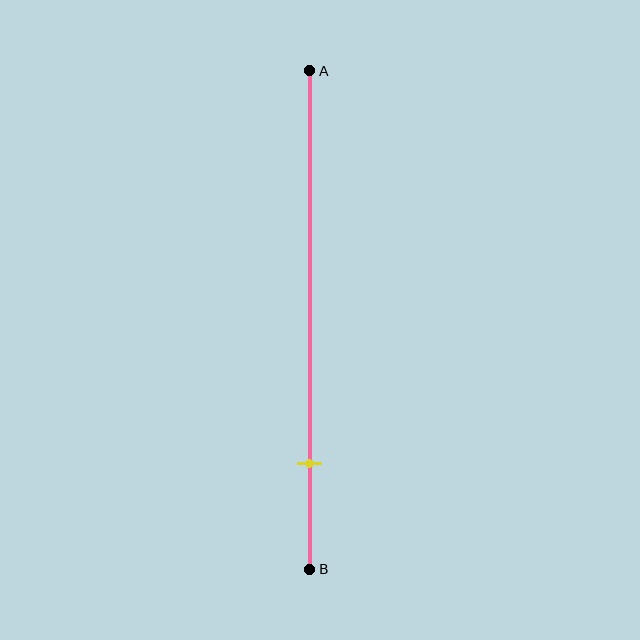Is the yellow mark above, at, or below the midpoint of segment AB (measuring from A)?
The yellow mark is below the midpoint of segment AB.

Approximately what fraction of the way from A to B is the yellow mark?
The yellow mark is approximately 80% of the way from A to B.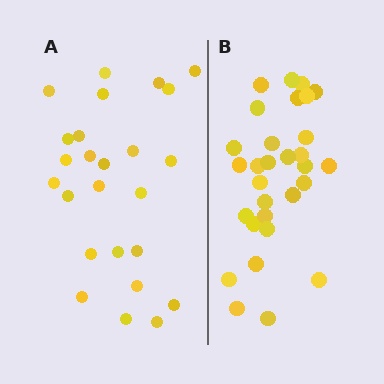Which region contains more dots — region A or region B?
Region B (the right region) has more dots.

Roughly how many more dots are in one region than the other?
Region B has about 5 more dots than region A.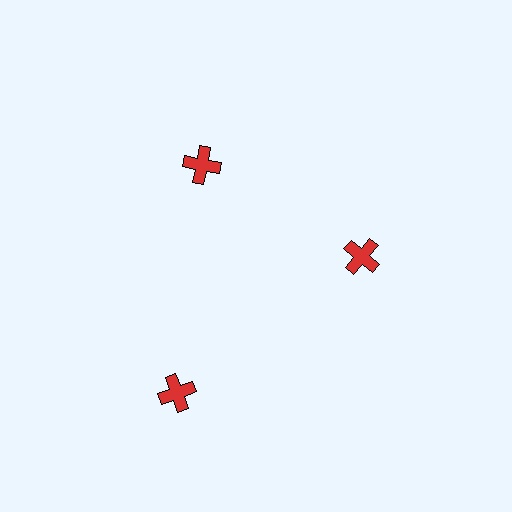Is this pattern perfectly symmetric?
No. The 3 red crosses are arranged in a ring, but one element near the 7 o'clock position is pushed outward from the center, breaking the 3-fold rotational symmetry.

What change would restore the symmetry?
The symmetry would be restored by moving it inward, back onto the ring so that all 3 crosses sit at equal angles and equal distance from the center.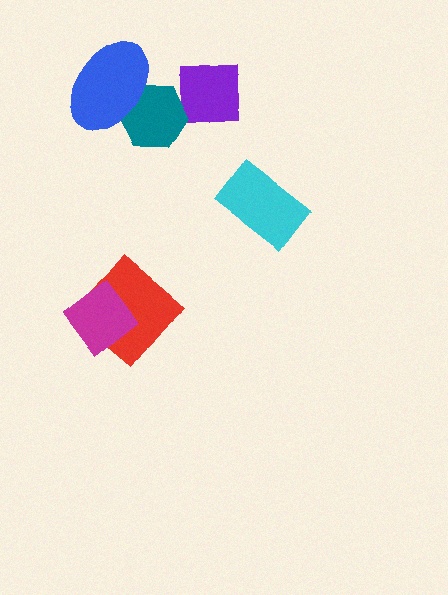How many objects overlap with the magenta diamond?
1 object overlaps with the magenta diamond.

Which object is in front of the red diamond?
The magenta diamond is in front of the red diamond.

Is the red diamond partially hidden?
Yes, it is partially covered by another shape.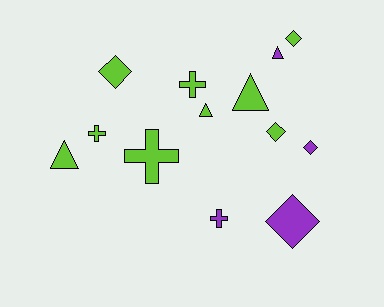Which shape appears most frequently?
Diamond, with 5 objects.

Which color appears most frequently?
Lime, with 9 objects.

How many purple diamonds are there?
There are 2 purple diamonds.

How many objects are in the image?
There are 13 objects.